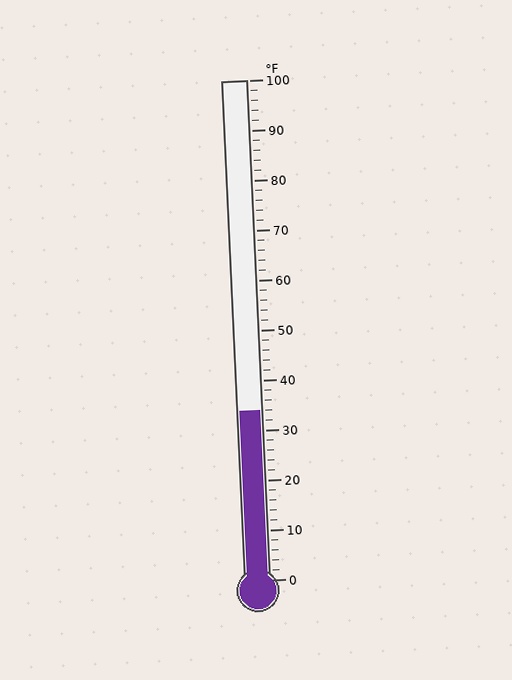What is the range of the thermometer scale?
The thermometer scale ranges from 0°F to 100°F.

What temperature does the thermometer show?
The thermometer shows approximately 34°F.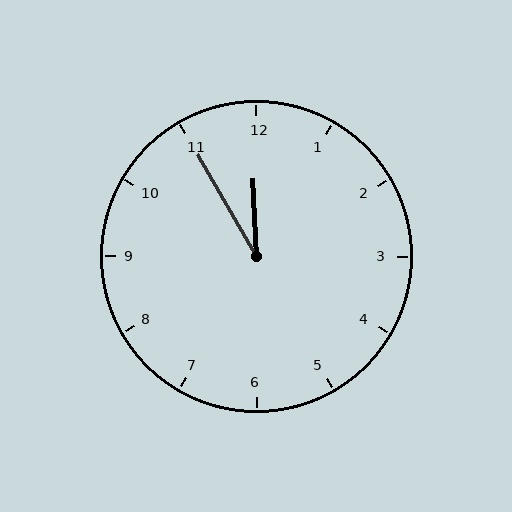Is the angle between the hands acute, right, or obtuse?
It is acute.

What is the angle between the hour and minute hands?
Approximately 28 degrees.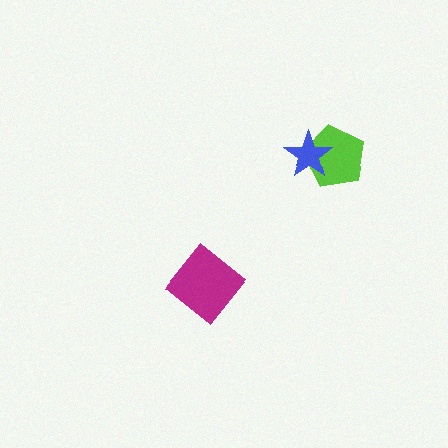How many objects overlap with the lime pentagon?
1 object overlaps with the lime pentagon.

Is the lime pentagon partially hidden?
Yes, it is partially covered by another shape.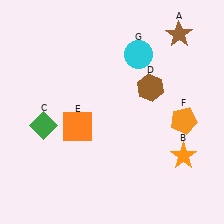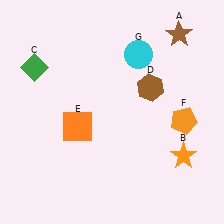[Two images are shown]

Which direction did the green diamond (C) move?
The green diamond (C) moved up.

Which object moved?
The green diamond (C) moved up.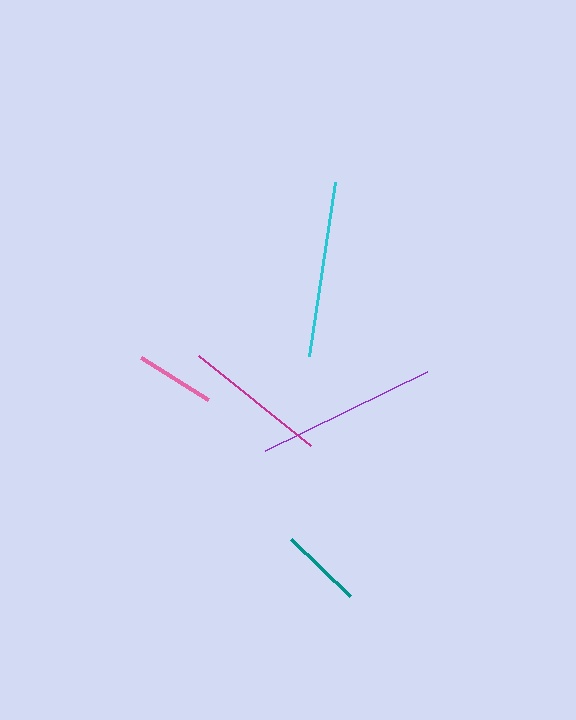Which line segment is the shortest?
The pink line is the shortest at approximately 79 pixels.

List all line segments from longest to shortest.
From longest to shortest: purple, cyan, magenta, teal, pink.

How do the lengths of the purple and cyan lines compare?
The purple and cyan lines are approximately the same length.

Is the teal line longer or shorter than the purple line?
The purple line is longer than the teal line.